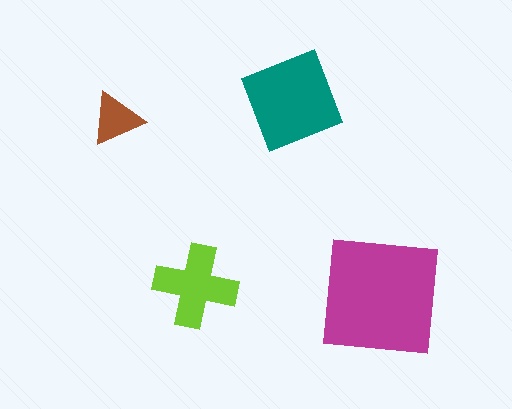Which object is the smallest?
The brown triangle.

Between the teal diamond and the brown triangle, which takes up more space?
The teal diamond.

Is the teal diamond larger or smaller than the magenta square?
Smaller.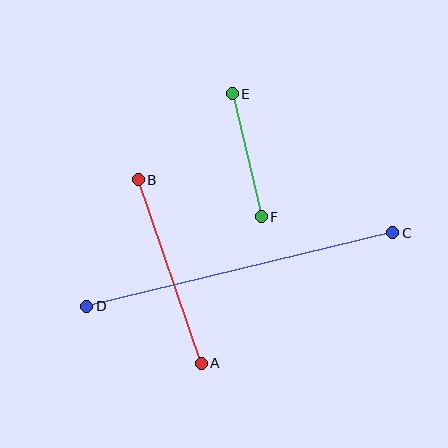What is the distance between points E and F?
The distance is approximately 127 pixels.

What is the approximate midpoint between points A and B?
The midpoint is at approximately (170, 272) pixels.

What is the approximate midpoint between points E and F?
The midpoint is at approximately (247, 155) pixels.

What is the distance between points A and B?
The distance is approximately 194 pixels.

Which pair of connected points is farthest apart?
Points C and D are farthest apart.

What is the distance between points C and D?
The distance is approximately 315 pixels.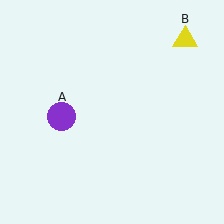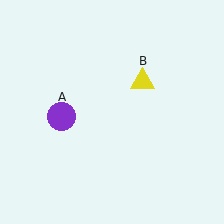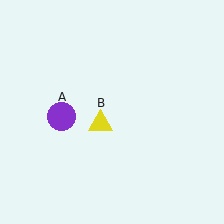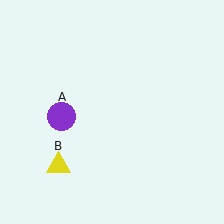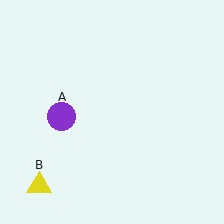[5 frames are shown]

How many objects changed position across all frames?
1 object changed position: yellow triangle (object B).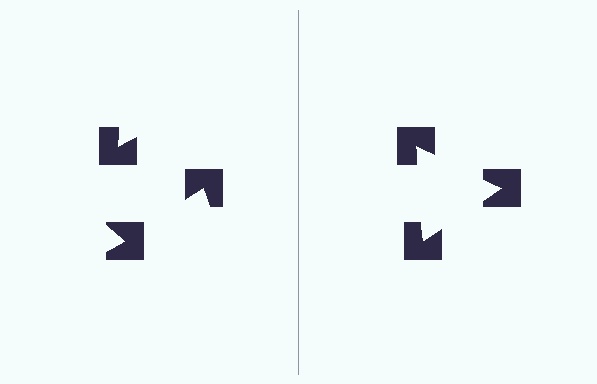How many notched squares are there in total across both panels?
6 — 3 on each side.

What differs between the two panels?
The notched squares are positioned identically on both sides; only the wedge orientations differ. On the right they align to a triangle; on the left they are misaligned.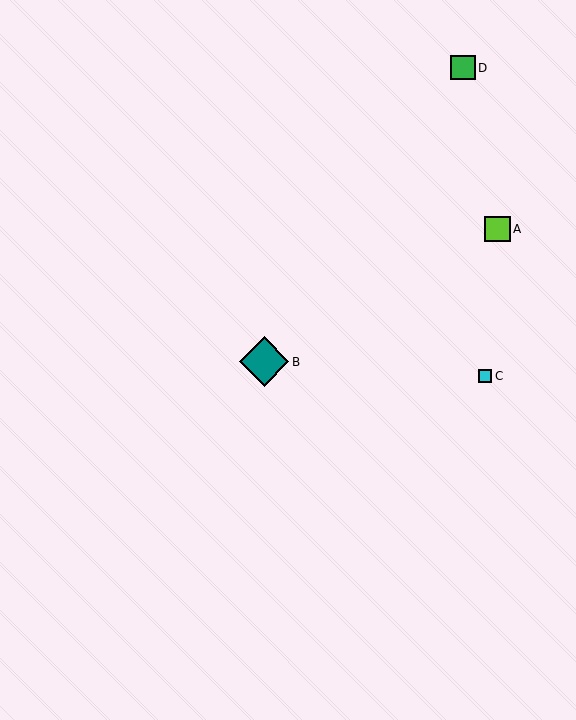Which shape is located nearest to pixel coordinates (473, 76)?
The green square (labeled D) at (463, 68) is nearest to that location.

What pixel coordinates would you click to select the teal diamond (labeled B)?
Click at (264, 362) to select the teal diamond B.